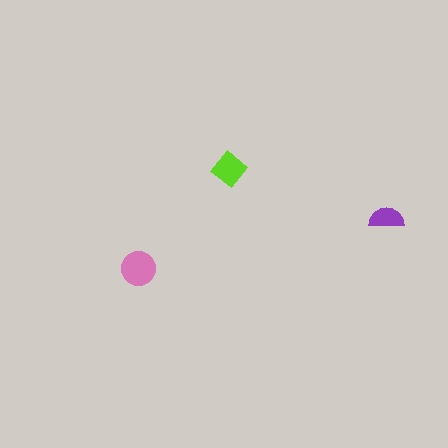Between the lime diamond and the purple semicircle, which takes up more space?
The lime diamond.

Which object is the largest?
The pink circle.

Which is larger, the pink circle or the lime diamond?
The pink circle.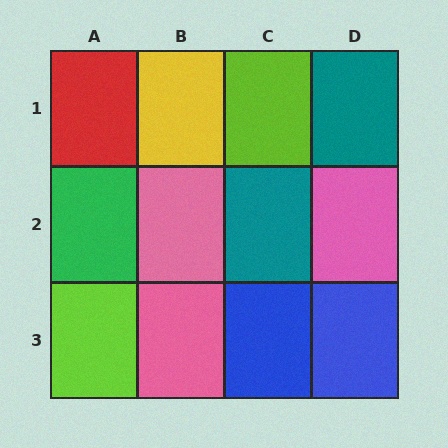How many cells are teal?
2 cells are teal.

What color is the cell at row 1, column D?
Teal.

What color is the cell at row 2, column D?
Pink.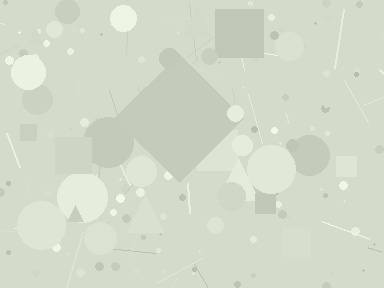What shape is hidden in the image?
A diamond is hidden in the image.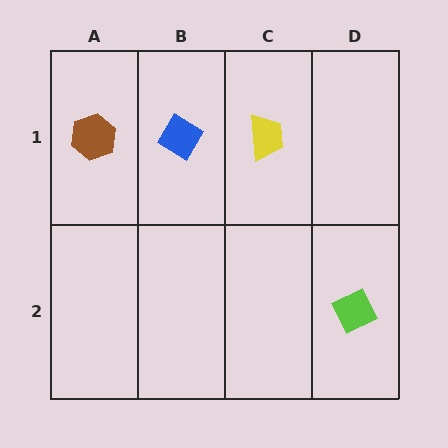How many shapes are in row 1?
3 shapes.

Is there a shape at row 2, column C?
No, that cell is empty.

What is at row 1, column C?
A yellow trapezoid.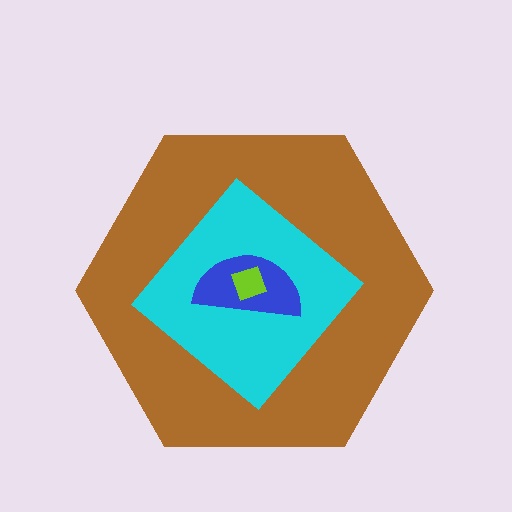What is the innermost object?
The lime square.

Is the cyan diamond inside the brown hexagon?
Yes.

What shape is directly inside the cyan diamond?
The blue semicircle.